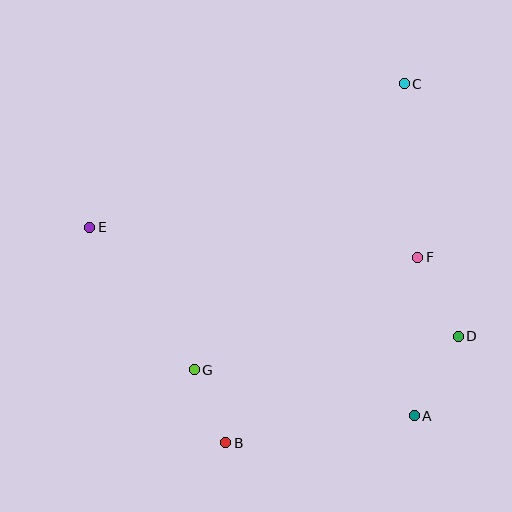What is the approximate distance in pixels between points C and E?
The distance between C and E is approximately 345 pixels.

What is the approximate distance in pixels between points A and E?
The distance between A and E is approximately 375 pixels.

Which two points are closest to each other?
Points B and G are closest to each other.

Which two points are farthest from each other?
Points B and C are farthest from each other.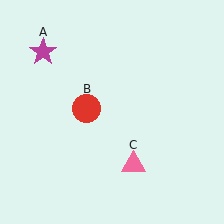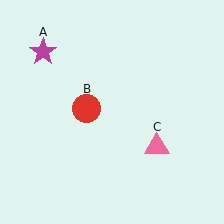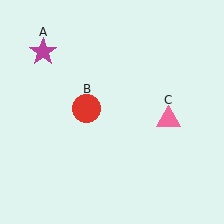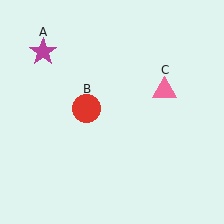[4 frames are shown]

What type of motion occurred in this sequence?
The pink triangle (object C) rotated counterclockwise around the center of the scene.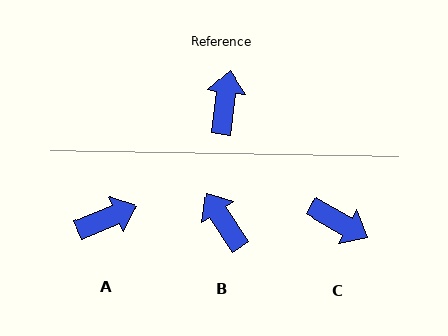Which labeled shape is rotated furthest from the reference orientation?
C, about 112 degrees away.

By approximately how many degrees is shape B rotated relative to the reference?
Approximately 41 degrees counter-clockwise.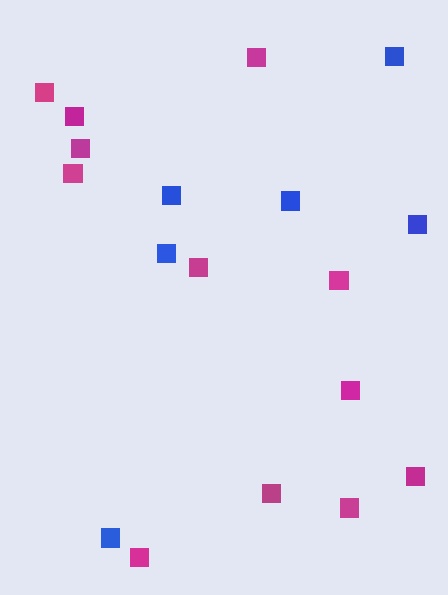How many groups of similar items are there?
There are 2 groups: one group of magenta squares (12) and one group of blue squares (6).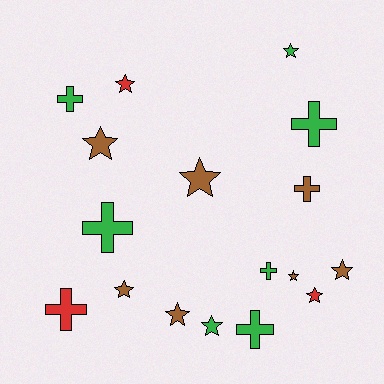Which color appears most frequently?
Green, with 7 objects.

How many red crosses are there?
There is 1 red cross.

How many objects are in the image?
There are 17 objects.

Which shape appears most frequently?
Star, with 10 objects.